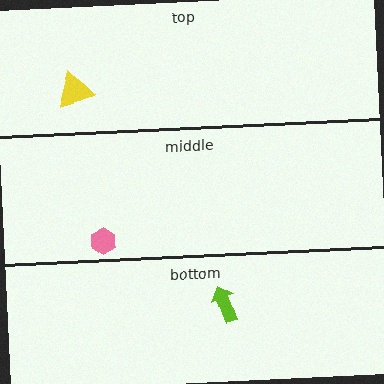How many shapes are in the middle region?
1.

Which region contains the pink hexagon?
The middle region.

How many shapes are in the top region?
1.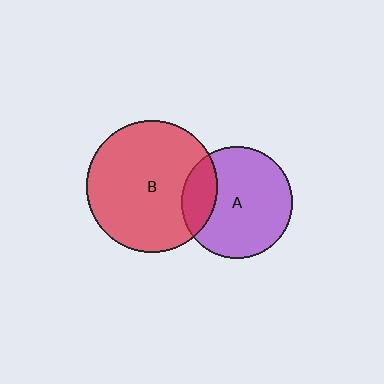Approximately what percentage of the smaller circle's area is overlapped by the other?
Approximately 20%.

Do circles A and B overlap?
Yes.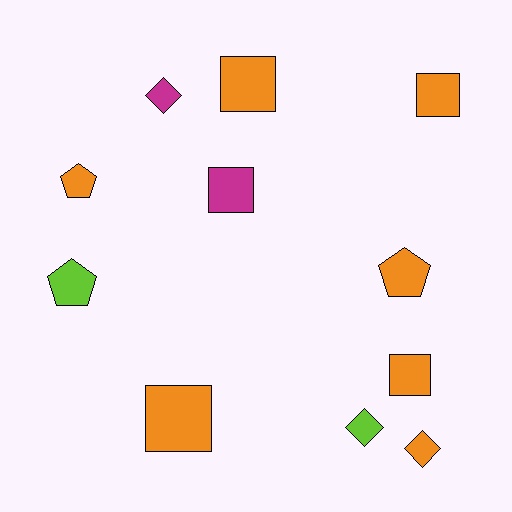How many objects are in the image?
There are 11 objects.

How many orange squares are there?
There are 4 orange squares.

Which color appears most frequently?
Orange, with 7 objects.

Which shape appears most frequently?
Square, with 5 objects.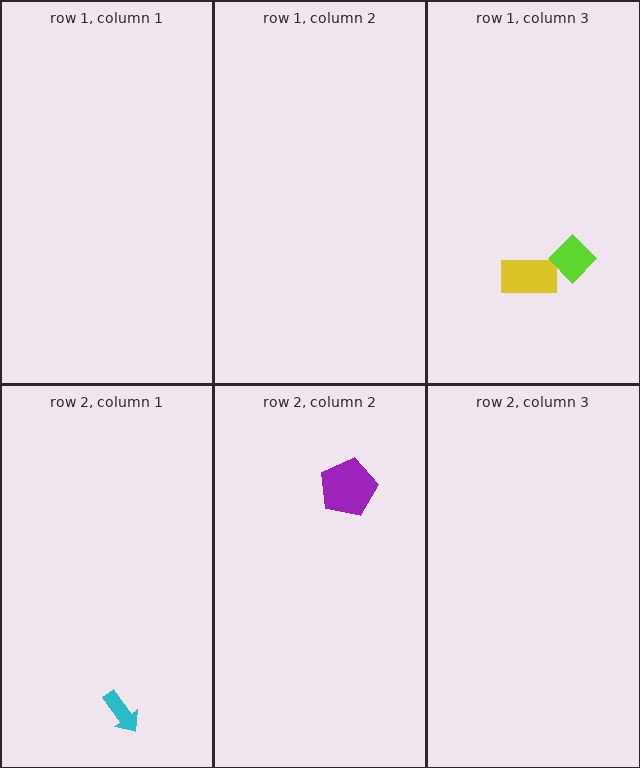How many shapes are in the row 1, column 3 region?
2.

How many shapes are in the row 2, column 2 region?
1.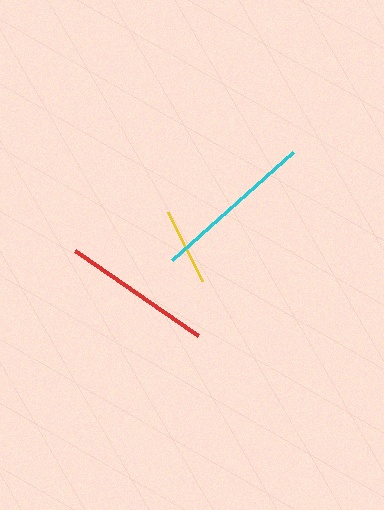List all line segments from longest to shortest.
From longest to shortest: cyan, red, yellow.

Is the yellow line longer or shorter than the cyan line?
The cyan line is longer than the yellow line.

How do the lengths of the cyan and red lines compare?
The cyan and red lines are approximately the same length.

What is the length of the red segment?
The red segment is approximately 150 pixels long.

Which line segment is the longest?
The cyan line is the longest at approximately 163 pixels.